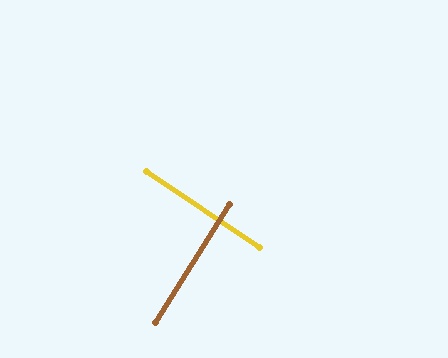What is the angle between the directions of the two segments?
Approximately 88 degrees.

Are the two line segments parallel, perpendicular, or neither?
Perpendicular — they meet at approximately 88°.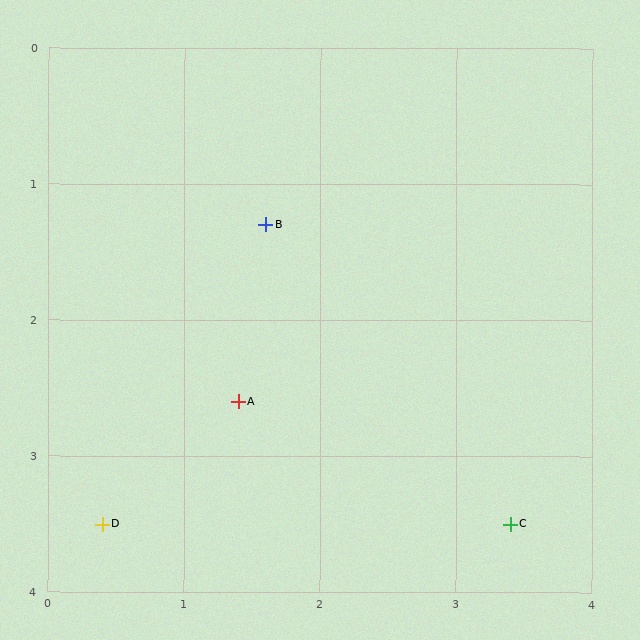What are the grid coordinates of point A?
Point A is at approximately (1.4, 2.6).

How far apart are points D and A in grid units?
Points D and A are about 1.3 grid units apart.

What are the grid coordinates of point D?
Point D is at approximately (0.4, 3.5).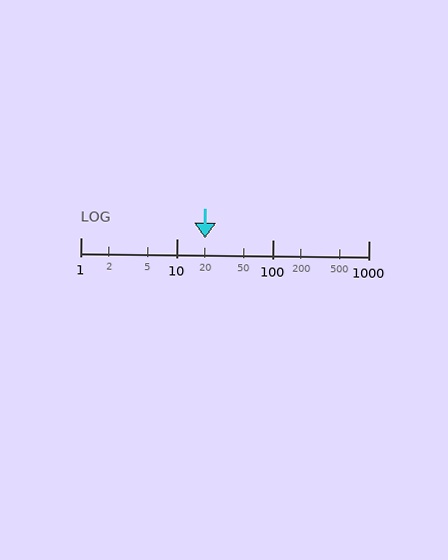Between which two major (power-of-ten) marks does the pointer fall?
The pointer is between 10 and 100.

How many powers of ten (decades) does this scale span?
The scale spans 3 decades, from 1 to 1000.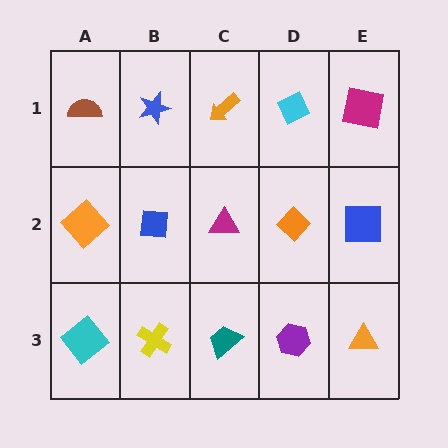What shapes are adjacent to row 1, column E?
A blue square (row 2, column E), a cyan diamond (row 1, column D).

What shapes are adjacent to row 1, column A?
An orange diamond (row 2, column A), a blue star (row 1, column B).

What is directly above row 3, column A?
An orange diamond.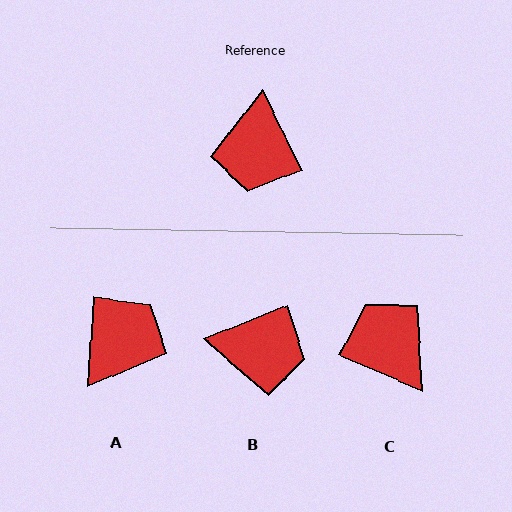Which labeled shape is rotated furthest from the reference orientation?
A, about 150 degrees away.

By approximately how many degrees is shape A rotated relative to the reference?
Approximately 150 degrees counter-clockwise.